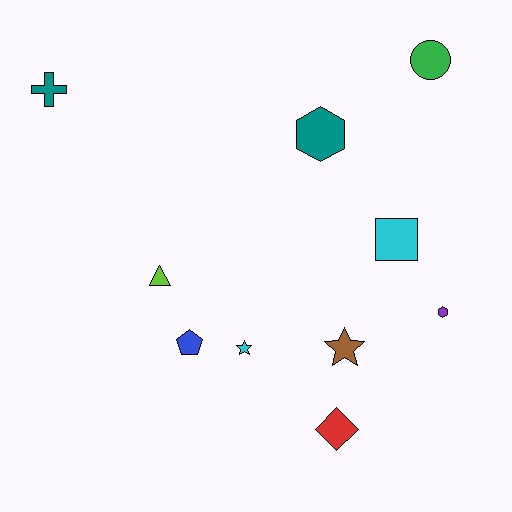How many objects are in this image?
There are 10 objects.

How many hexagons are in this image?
There are 2 hexagons.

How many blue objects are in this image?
There is 1 blue object.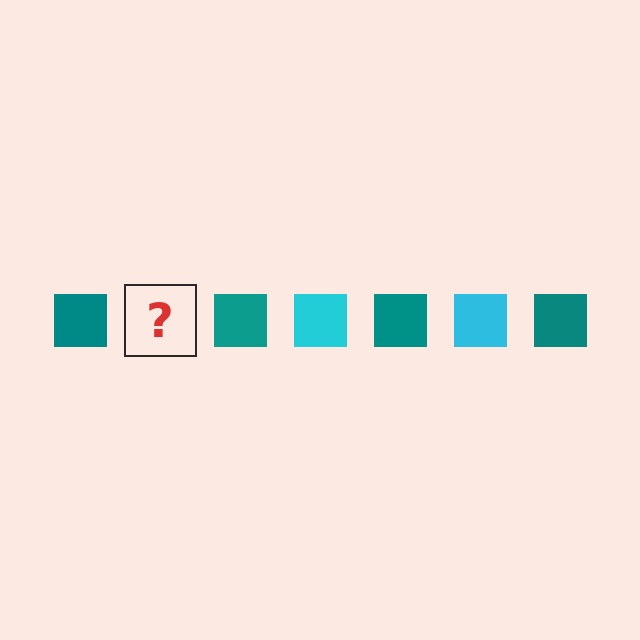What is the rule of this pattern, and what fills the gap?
The rule is that the pattern cycles through teal, cyan squares. The gap should be filled with a cyan square.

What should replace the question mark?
The question mark should be replaced with a cyan square.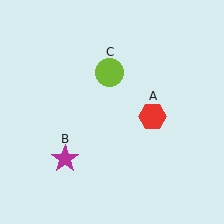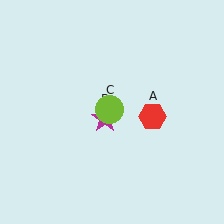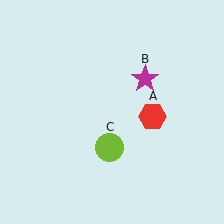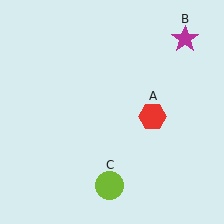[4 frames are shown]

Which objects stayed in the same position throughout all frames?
Red hexagon (object A) remained stationary.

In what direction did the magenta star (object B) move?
The magenta star (object B) moved up and to the right.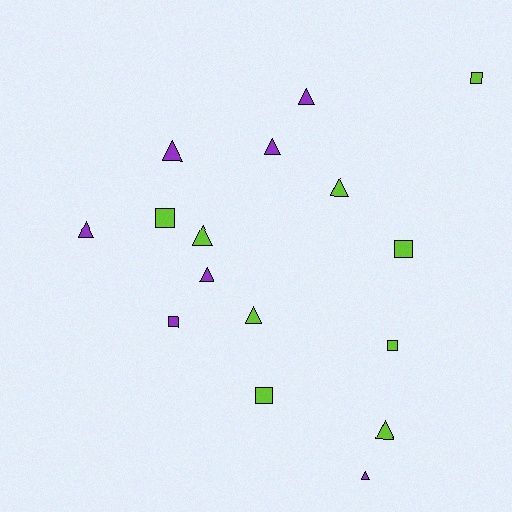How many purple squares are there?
There is 1 purple square.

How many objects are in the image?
There are 16 objects.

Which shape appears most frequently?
Triangle, with 10 objects.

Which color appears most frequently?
Lime, with 9 objects.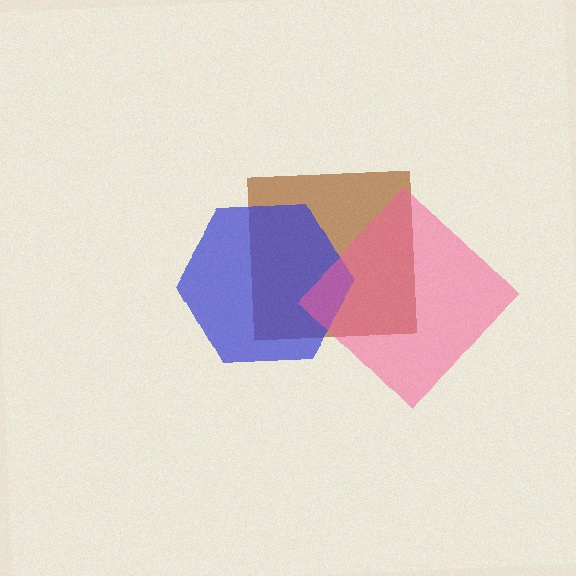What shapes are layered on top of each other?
The layered shapes are: a brown square, a blue hexagon, a pink diamond.